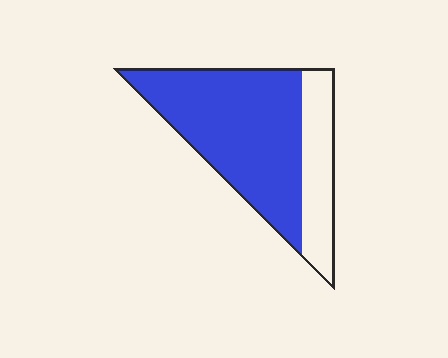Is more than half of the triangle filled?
Yes.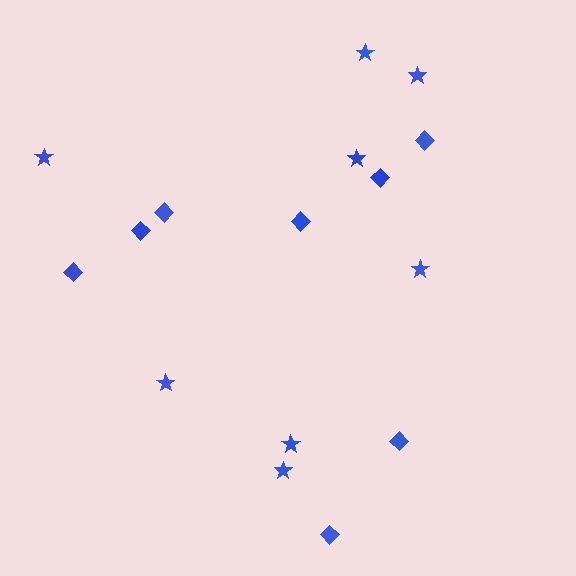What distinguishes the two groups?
There are 2 groups: one group of stars (8) and one group of diamonds (8).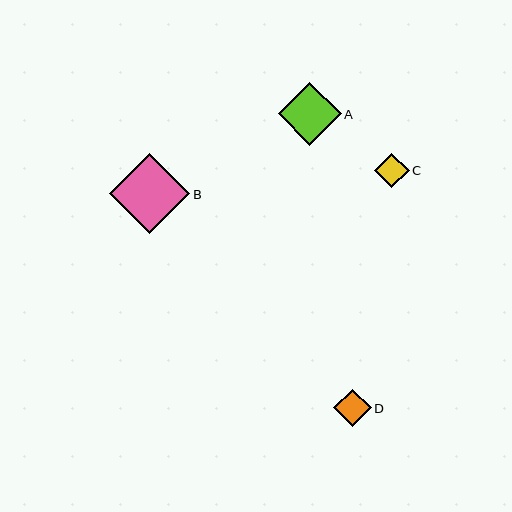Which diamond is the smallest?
Diamond C is the smallest with a size of approximately 35 pixels.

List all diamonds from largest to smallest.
From largest to smallest: B, A, D, C.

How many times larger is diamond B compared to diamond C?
Diamond B is approximately 2.3 times the size of diamond C.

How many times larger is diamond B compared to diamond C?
Diamond B is approximately 2.3 times the size of diamond C.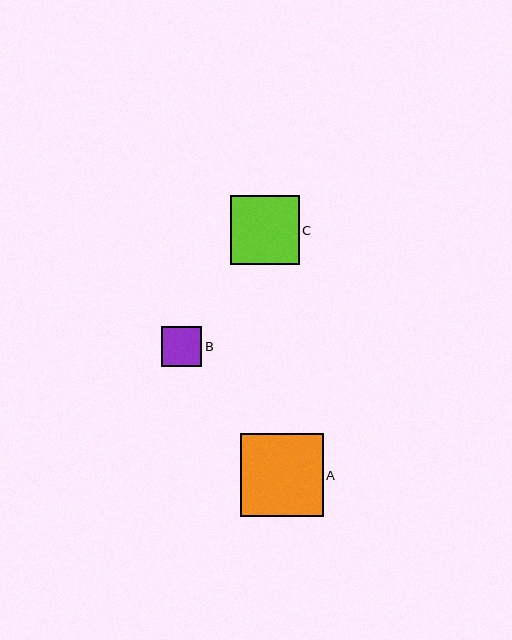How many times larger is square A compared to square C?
Square A is approximately 1.2 times the size of square C.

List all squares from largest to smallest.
From largest to smallest: A, C, B.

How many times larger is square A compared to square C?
Square A is approximately 1.2 times the size of square C.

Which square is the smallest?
Square B is the smallest with a size of approximately 40 pixels.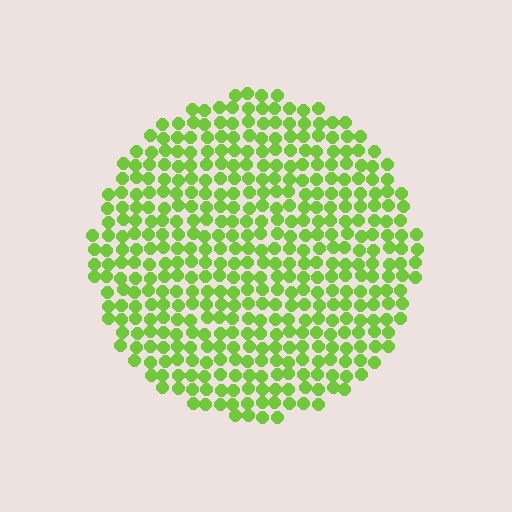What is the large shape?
The large shape is a circle.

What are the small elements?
The small elements are circles.